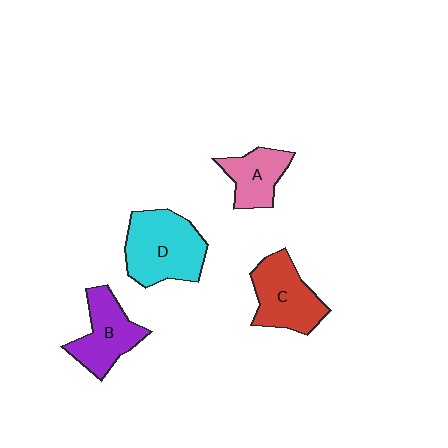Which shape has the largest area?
Shape D (cyan).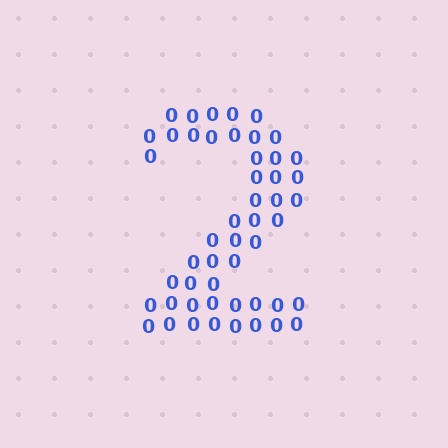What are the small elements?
The small elements are digit 0's.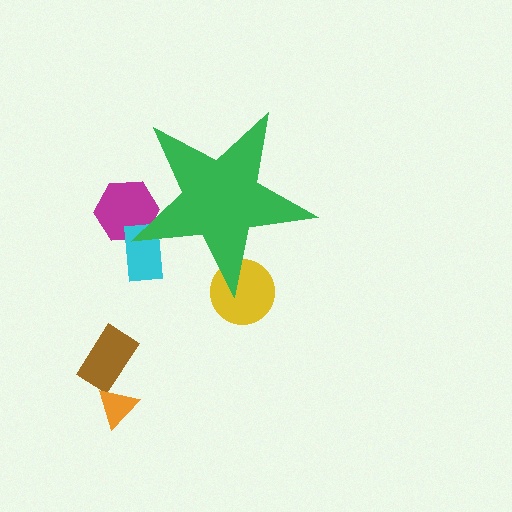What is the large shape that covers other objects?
A green star.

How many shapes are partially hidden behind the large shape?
3 shapes are partially hidden.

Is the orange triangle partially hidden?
No, the orange triangle is fully visible.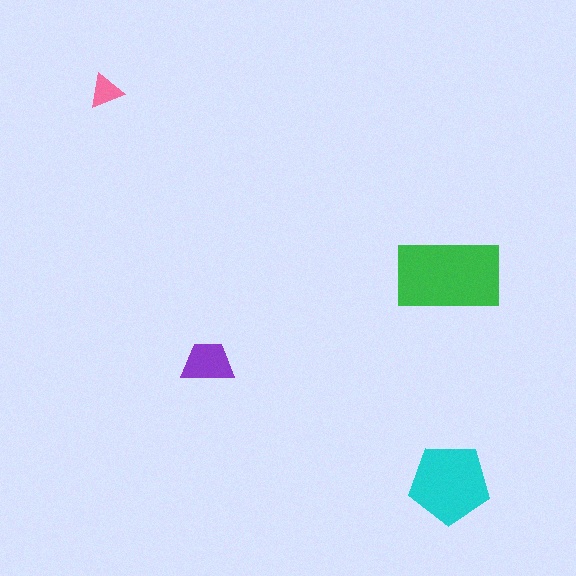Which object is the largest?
The green rectangle.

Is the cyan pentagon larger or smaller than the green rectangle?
Smaller.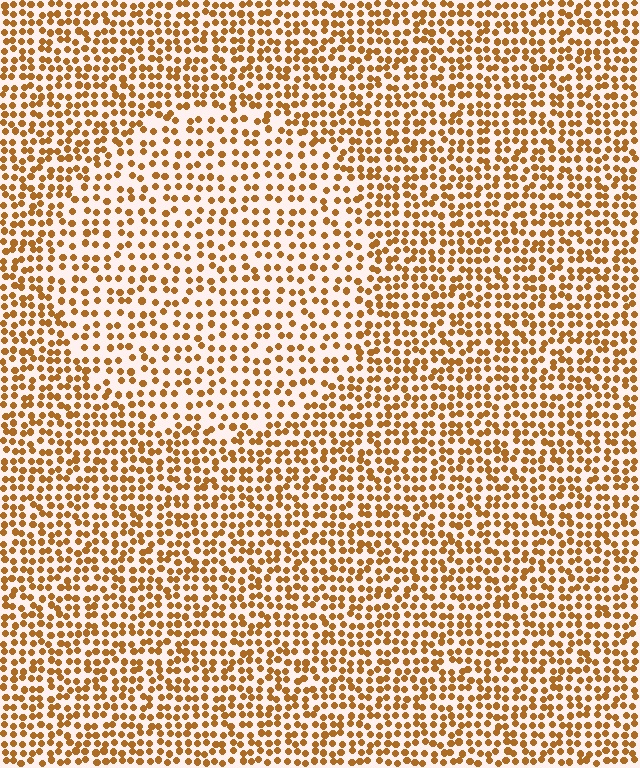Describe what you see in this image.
The image contains small brown elements arranged at two different densities. A circle-shaped region is visible where the elements are less densely packed than the surrounding area.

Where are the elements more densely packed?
The elements are more densely packed outside the circle boundary.